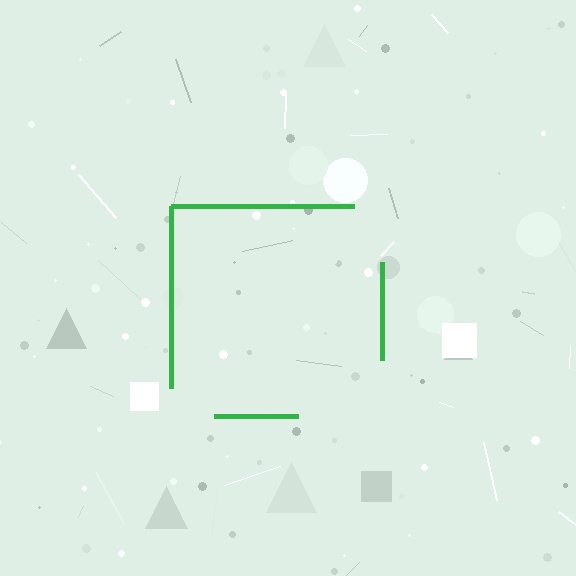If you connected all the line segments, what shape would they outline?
They would outline a square.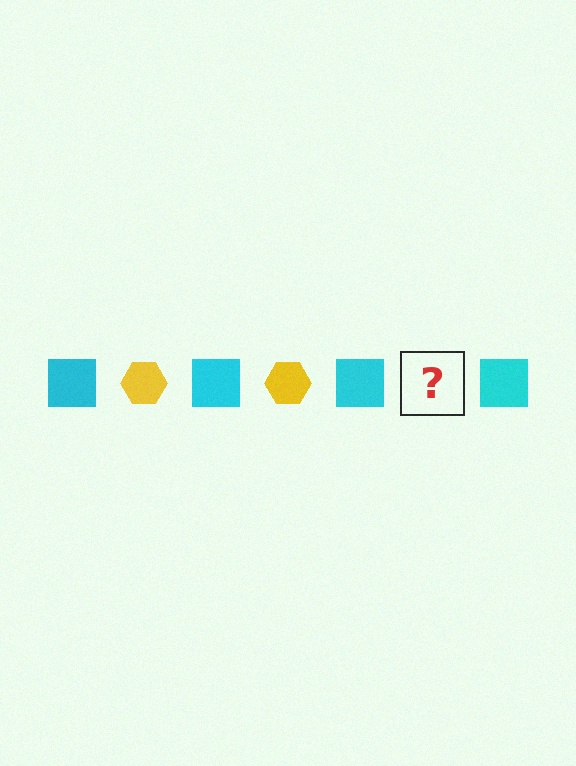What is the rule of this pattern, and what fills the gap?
The rule is that the pattern alternates between cyan square and yellow hexagon. The gap should be filled with a yellow hexagon.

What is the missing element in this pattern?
The missing element is a yellow hexagon.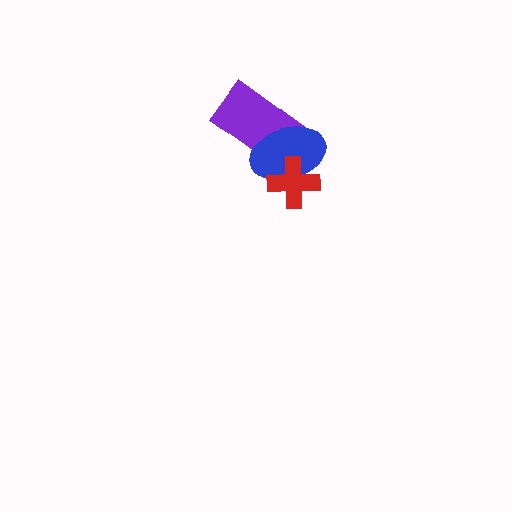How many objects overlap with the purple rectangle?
1 object overlaps with the purple rectangle.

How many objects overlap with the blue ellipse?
2 objects overlap with the blue ellipse.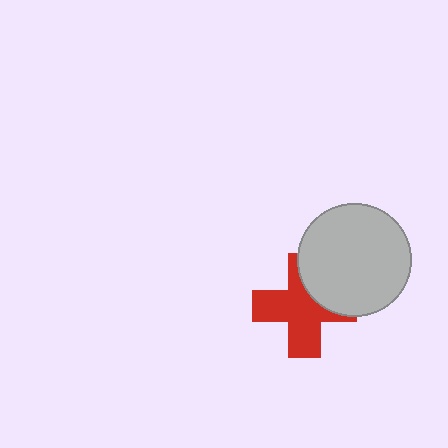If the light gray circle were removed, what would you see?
You would see the complete red cross.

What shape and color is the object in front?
The object in front is a light gray circle.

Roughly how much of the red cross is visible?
Most of it is visible (roughly 68%).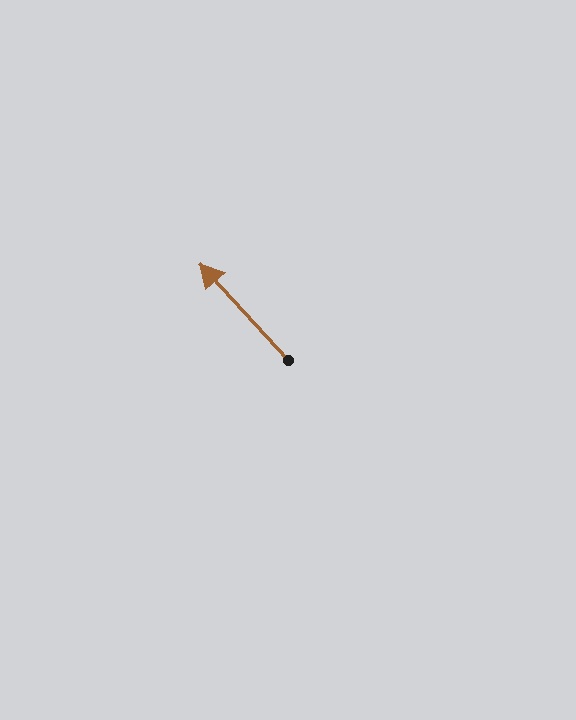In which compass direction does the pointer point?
Northwest.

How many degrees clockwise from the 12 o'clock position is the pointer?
Approximately 317 degrees.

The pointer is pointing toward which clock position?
Roughly 11 o'clock.